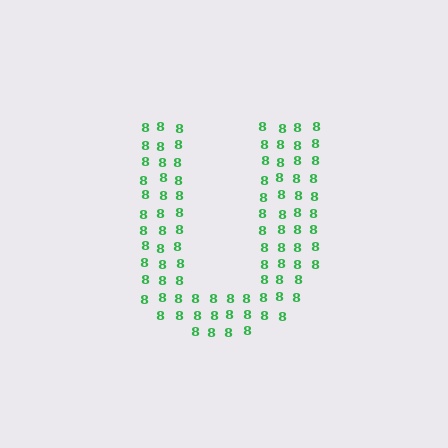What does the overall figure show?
The overall figure shows the letter U.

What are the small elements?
The small elements are digit 8's.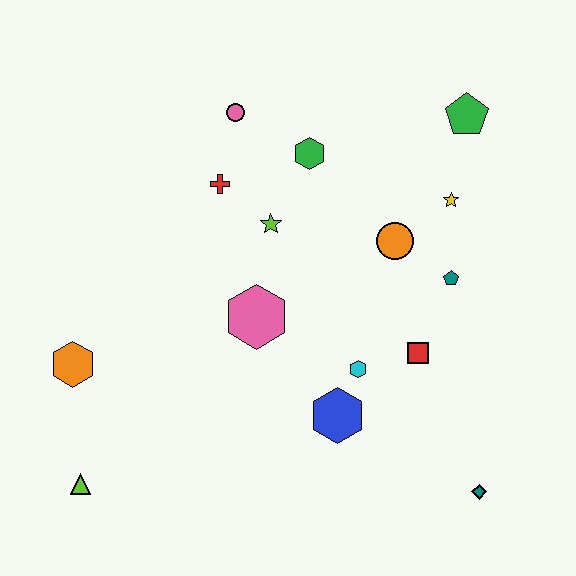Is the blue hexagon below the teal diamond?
No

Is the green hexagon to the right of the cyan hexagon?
No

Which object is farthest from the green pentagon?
The lime triangle is farthest from the green pentagon.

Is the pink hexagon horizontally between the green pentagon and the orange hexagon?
Yes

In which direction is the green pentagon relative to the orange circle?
The green pentagon is above the orange circle.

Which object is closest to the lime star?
The red cross is closest to the lime star.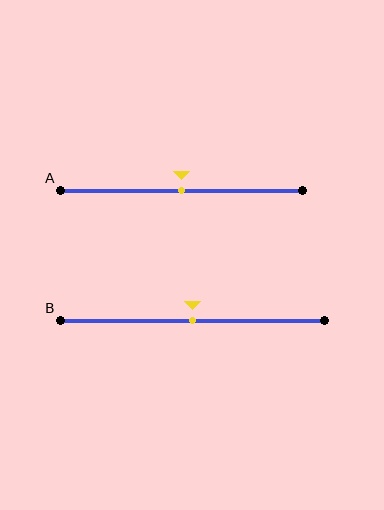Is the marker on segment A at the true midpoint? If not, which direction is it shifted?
Yes, the marker on segment A is at the true midpoint.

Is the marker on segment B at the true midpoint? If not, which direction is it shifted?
Yes, the marker on segment B is at the true midpoint.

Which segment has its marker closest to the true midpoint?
Segment A has its marker closest to the true midpoint.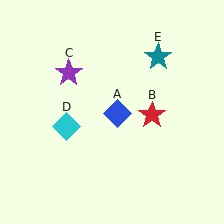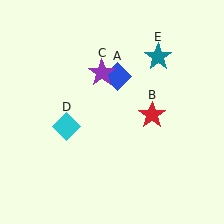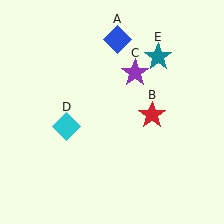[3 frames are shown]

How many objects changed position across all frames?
2 objects changed position: blue diamond (object A), purple star (object C).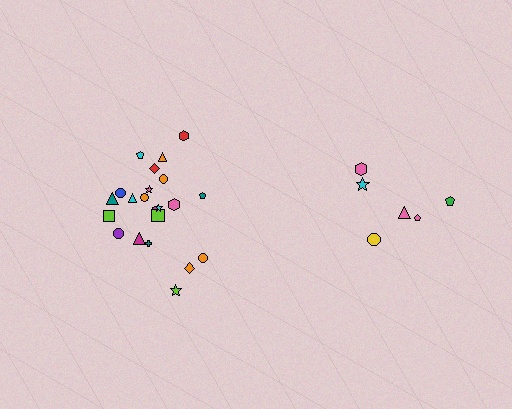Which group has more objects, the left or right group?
The left group.